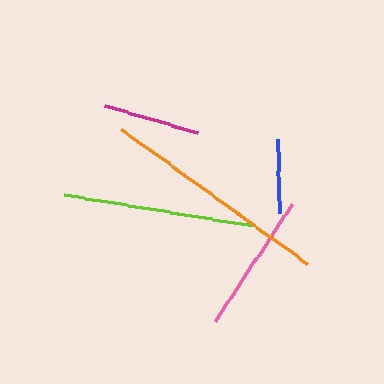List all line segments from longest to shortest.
From longest to shortest: orange, lime, pink, magenta, blue.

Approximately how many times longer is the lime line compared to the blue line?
The lime line is approximately 2.6 times the length of the blue line.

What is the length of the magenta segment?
The magenta segment is approximately 97 pixels long.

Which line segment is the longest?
The orange line is the longest at approximately 229 pixels.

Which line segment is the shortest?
The blue line is the shortest at approximately 74 pixels.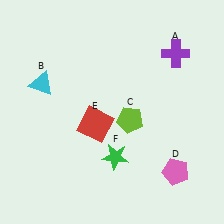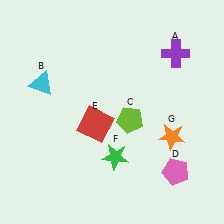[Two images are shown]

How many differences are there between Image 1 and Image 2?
There is 1 difference between the two images.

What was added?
An orange star (G) was added in Image 2.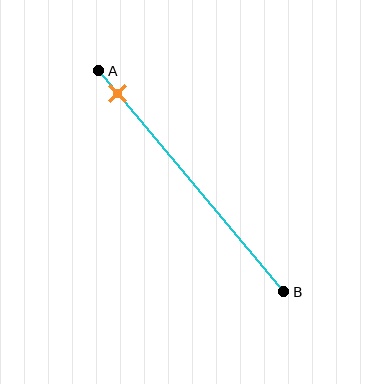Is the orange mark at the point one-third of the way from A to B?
No, the mark is at about 10% from A, not at the 33% one-third point.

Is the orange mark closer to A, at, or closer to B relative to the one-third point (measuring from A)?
The orange mark is closer to point A than the one-third point of segment AB.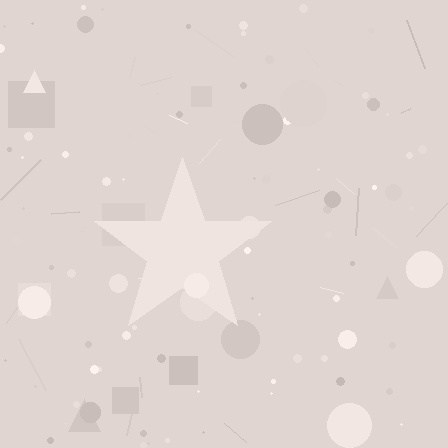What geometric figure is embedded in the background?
A star is embedded in the background.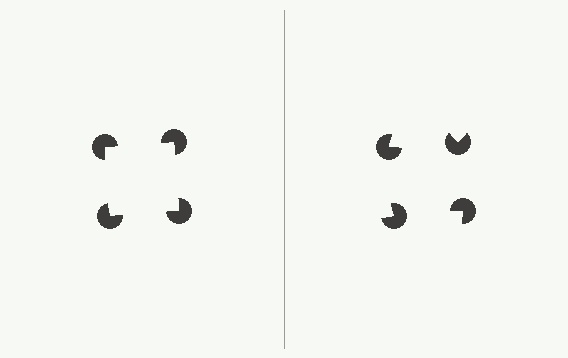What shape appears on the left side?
An illusory square.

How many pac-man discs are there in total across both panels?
8 — 4 on each side.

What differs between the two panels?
The pac-man discs are positioned identically on both sides; only the wedge orientations differ. On the left they align to a square; on the right they are misaligned.